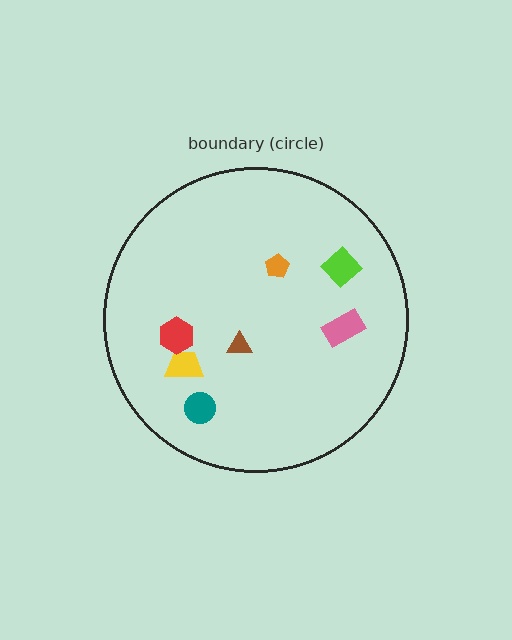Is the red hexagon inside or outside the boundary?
Inside.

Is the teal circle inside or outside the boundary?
Inside.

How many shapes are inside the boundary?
7 inside, 0 outside.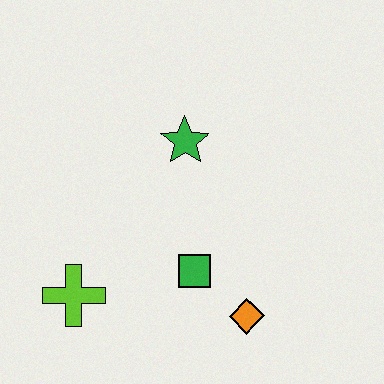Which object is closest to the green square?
The orange diamond is closest to the green square.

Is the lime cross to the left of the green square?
Yes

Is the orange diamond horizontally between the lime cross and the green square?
No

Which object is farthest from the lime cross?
The green star is farthest from the lime cross.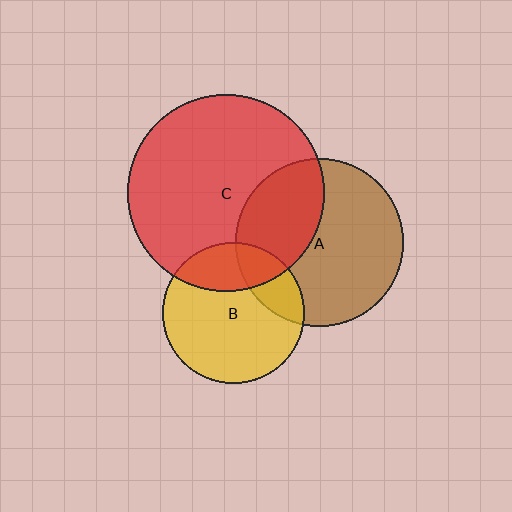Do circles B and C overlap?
Yes.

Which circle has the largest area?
Circle C (red).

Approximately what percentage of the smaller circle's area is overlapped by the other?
Approximately 25%.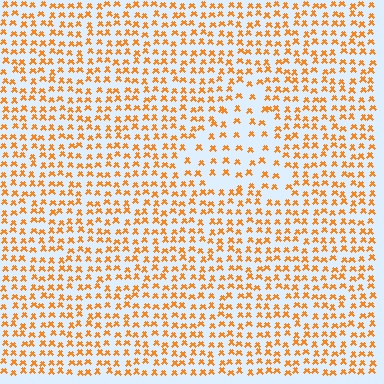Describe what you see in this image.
The image contains small orange elements arranged at two different densities. A triangle-shaped region is visible where the elements are less densely packed than the surrounding area.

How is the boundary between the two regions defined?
The boundary is defined by a change in element density (approximately 1.9x ratio). All elements are the same color, size, and shape.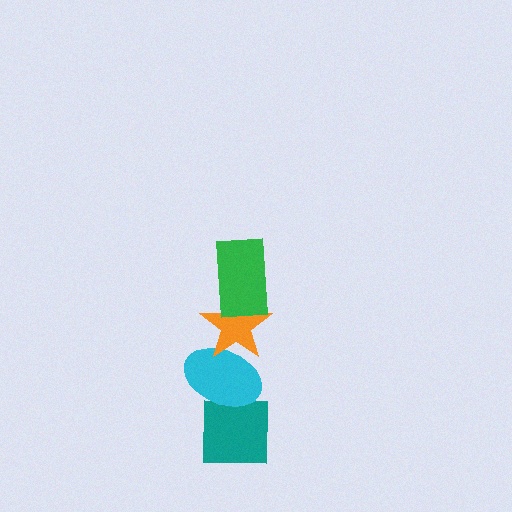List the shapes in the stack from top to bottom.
From top to bottom: the green rectangle, the orange star, the cyan ellipse, the teal square.